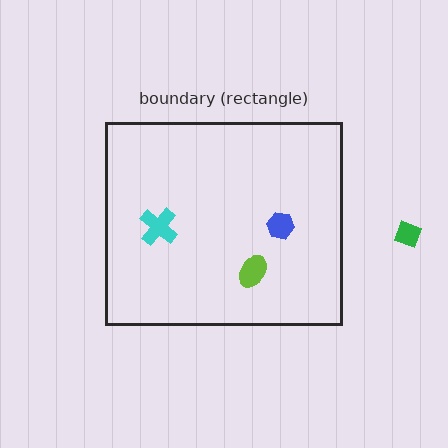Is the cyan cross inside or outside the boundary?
Inside.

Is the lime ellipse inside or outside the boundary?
Inside.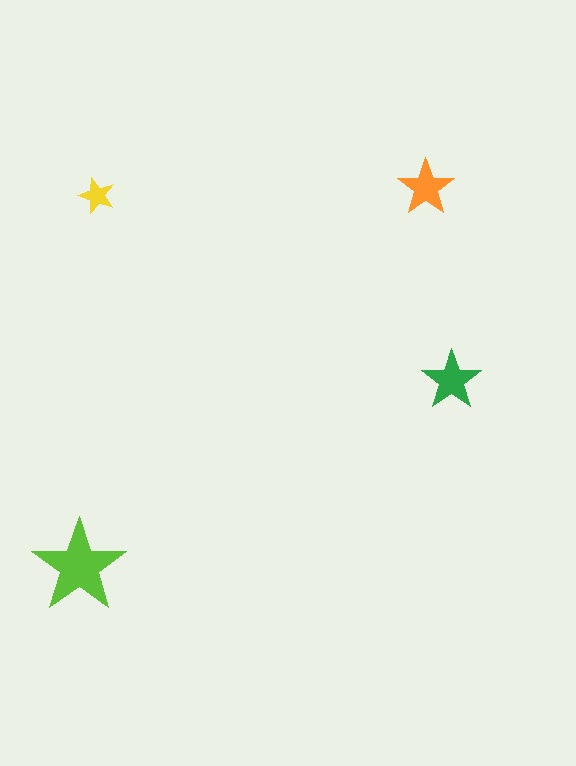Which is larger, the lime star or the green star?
The lime one.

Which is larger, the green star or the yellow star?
The green one.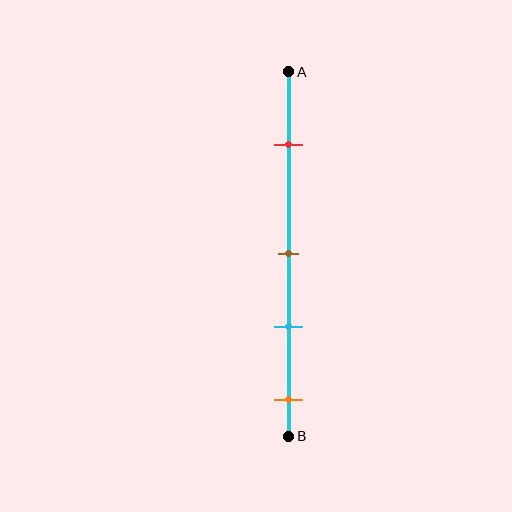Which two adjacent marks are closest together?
The brown and cyan marks are the closest adjacent pair.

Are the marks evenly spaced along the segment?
No, the marks are not evenly spaced.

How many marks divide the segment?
There are 4 marks dividing the segment.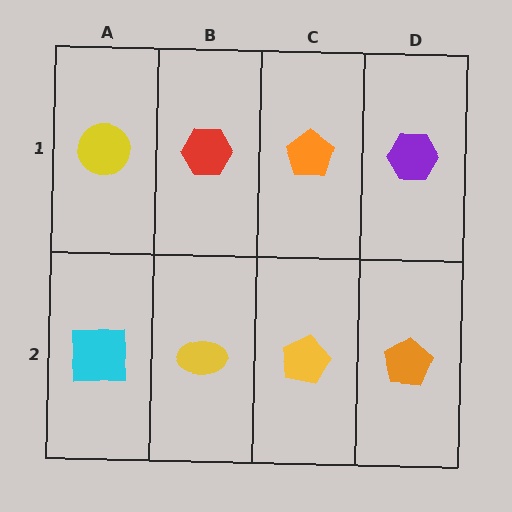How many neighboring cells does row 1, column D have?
2.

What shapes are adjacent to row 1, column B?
A yellow ellipse (row 2, column B), a yellow circle (row 1, column A), an orange pentagon (row 1, column C).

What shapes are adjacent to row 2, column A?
A yellow circle (row 1, column A), a yellow ellipse (row 2, column B).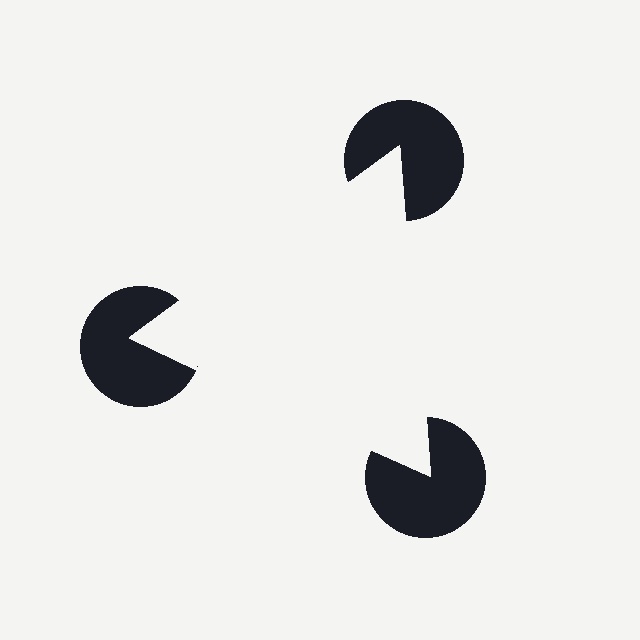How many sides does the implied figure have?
3 sides.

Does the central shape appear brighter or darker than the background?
It typically appears slightly brighter than the background, even though no actual brightness change is drawn.